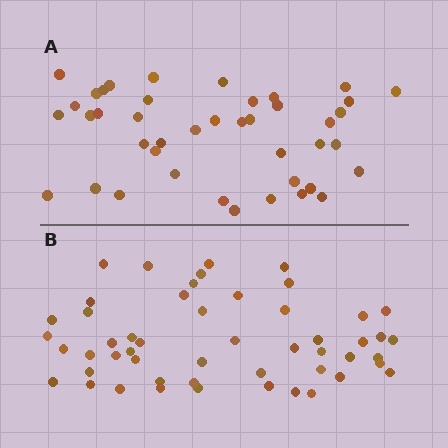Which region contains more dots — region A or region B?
Region B (the bottom region) has more dots.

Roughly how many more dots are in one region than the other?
Region B has roughly 8 or so more dots than region A.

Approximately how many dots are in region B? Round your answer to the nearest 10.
About 50 dots. (The exact count is 51, which rounds to 50.)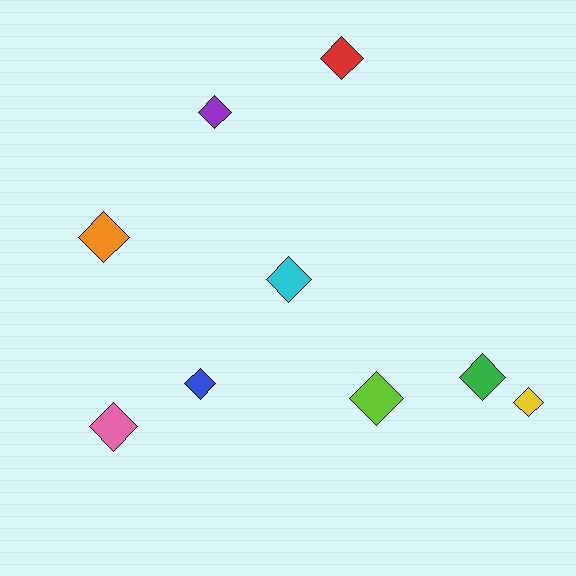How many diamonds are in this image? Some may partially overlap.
There are 9 diamonds.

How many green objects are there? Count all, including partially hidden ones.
There is 1 green object.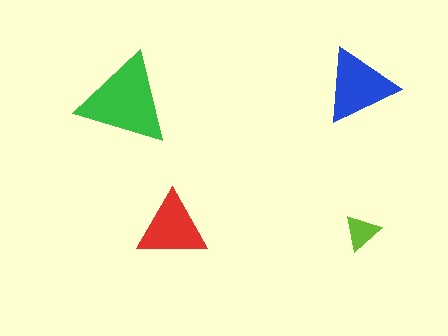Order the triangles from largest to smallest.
the green one, the blue one, the red one, the lime one.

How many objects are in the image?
There are 4 objects in the image.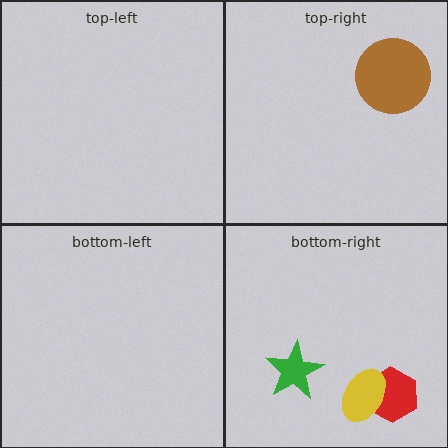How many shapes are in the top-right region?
1.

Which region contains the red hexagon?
The bottom-right region.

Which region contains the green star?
The bottom-right region.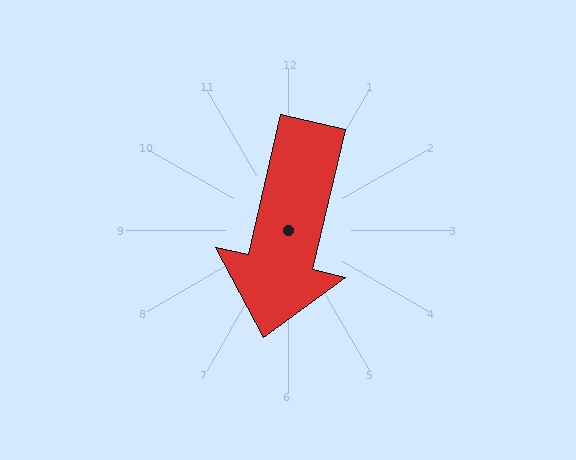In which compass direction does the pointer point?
South.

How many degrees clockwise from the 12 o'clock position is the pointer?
Approximately 193 degrees.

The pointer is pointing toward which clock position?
Roughly 6 o'clock.